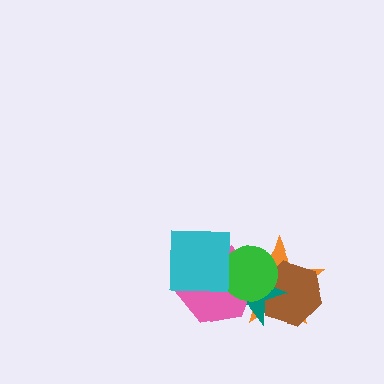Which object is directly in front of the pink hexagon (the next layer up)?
The green circle is directly in front of the pink hexagon.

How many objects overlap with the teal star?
4 objects overlap with the teal star.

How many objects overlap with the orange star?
4 objects overlap with the orange star.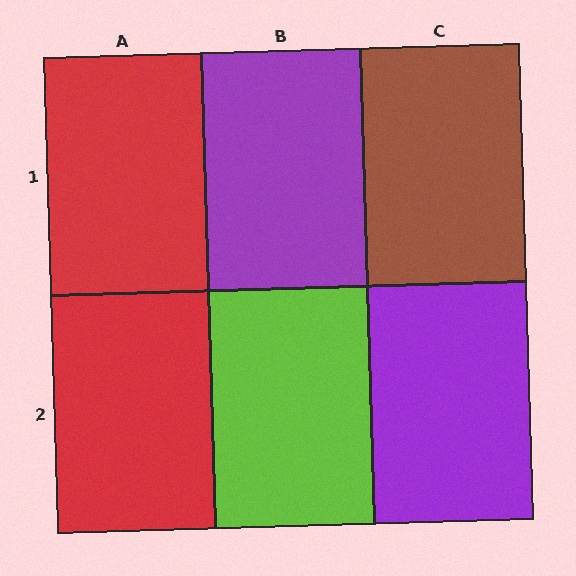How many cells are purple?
2 cells are purple.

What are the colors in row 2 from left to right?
Red, lime, purple.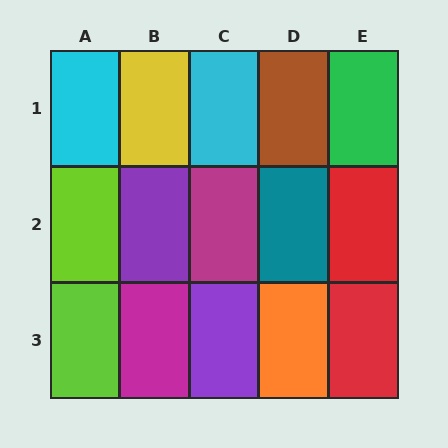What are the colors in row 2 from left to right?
Lime, purple, magenta, teal, red.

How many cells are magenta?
2 cells are magenta.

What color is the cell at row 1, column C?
Cyan.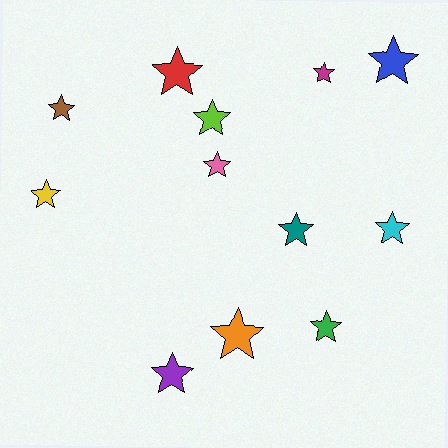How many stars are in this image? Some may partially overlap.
There are 12 stars.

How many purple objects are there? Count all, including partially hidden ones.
There is 1 purple object.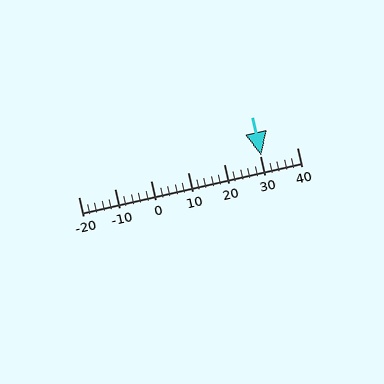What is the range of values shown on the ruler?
The ruler shows values from -20 to 40.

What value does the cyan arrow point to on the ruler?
The cyan arrow points to approximately 30.